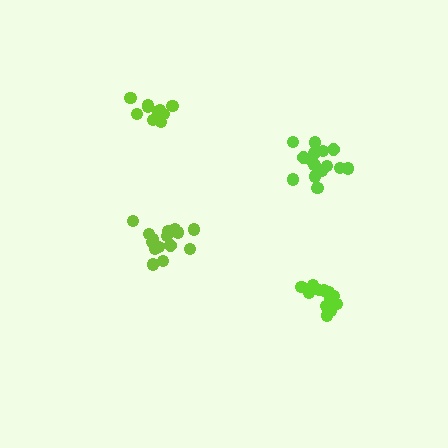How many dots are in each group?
Group 1: 16 dots, Group 2: 11 dots, Group 3: 14 dots, Group 4: 15 dots (56 total).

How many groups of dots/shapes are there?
There are 4 groups.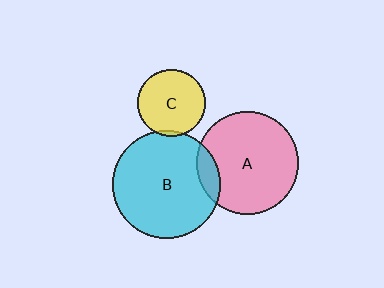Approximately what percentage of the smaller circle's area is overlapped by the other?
Approximately 5%.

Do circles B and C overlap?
Yes.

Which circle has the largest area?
Circle B (cyan).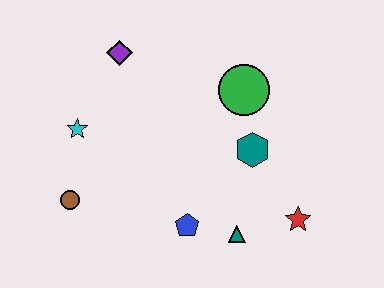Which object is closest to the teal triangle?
The blue pentagon is closest to the teal triangle.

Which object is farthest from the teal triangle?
The purple diamond is farthest from the teal triangle.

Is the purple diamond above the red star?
Yes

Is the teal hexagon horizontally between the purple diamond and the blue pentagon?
No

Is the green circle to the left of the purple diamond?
No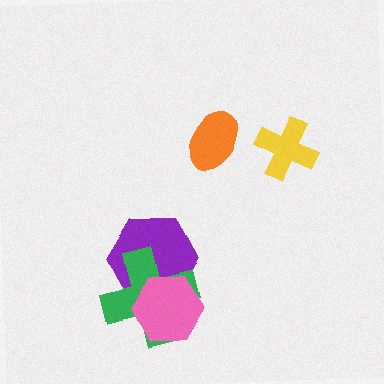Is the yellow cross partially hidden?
No, no other shape covers it.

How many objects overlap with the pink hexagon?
2 objects overlap with the pink hexagon.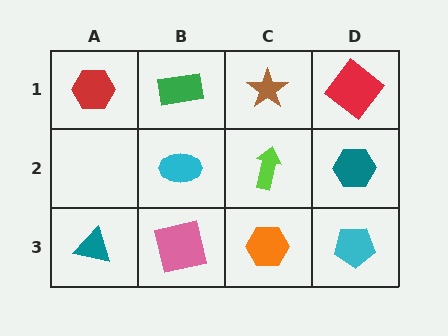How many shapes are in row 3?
4 shapes.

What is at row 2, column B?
A cyan ellipse.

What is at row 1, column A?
A red hexagon.